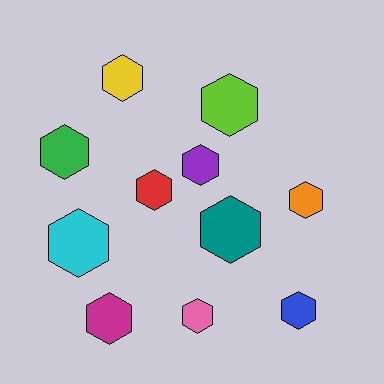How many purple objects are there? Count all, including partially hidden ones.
There is 1 purple object.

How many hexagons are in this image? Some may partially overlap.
There are 11 hexagons.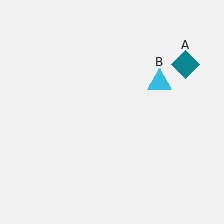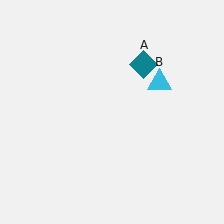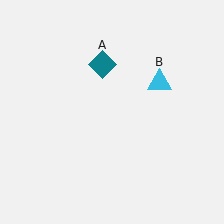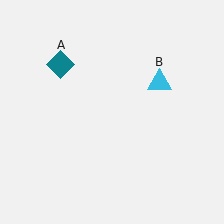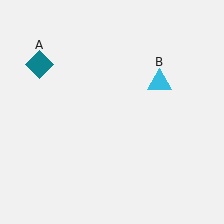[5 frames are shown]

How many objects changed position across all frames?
1 object changed position: teal diamond (object A).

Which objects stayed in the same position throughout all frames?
Cyan triangle (object B) remained stationary.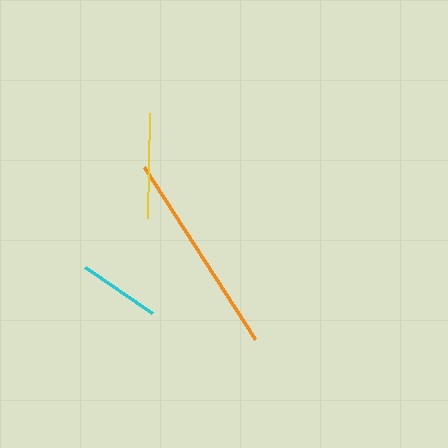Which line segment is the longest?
The orange line is the longest at approximately 205 pixels.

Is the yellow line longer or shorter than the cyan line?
The yellow line is longer than the cyan line.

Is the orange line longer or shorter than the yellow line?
The orange line is longer than the yellow line.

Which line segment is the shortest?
The cyan line is the shortest at approximately 81 pixels.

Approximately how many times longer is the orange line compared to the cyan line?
The orange line is approximately 2.5 times the length of the cyan line.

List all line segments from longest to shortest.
From longest to shortest: orange, yellow, cyan.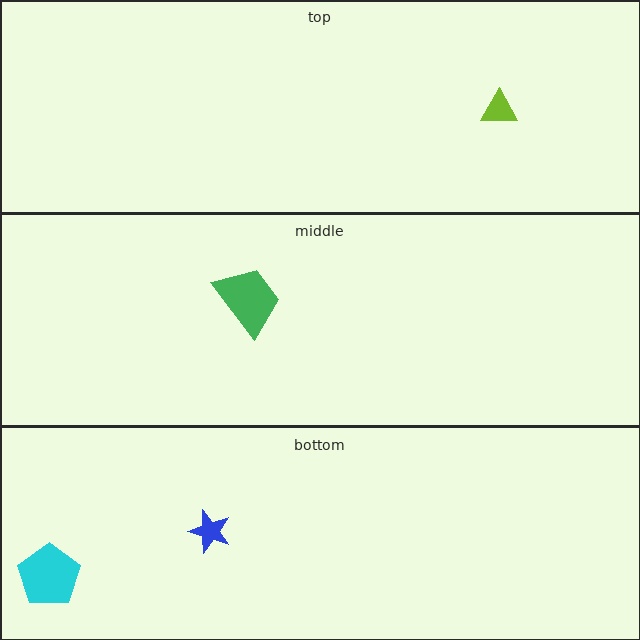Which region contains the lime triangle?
The top region.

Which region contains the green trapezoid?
The middle region.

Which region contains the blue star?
The bottom region.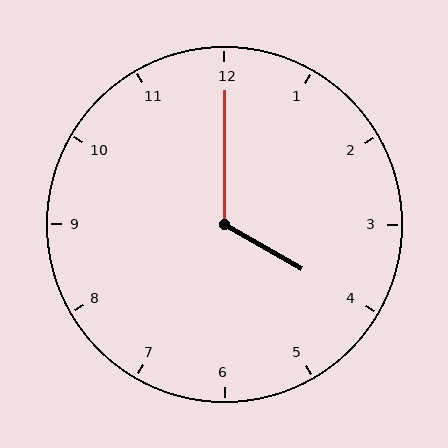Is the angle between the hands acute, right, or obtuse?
It is obtuse.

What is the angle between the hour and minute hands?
Approximately 120 degrees.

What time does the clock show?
4:00.